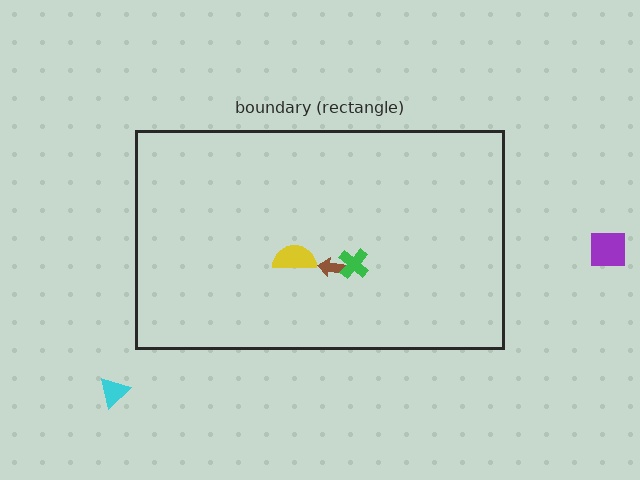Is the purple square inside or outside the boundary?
Outside.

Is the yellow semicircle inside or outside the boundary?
Inside.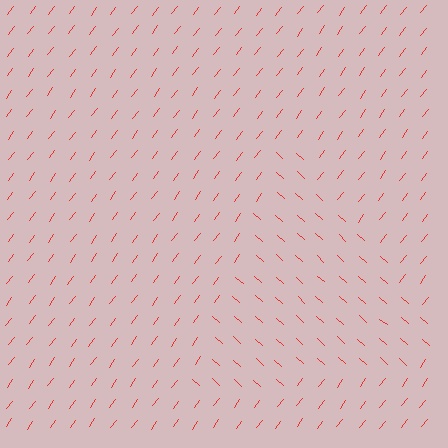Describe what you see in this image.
The image is filled with small red line segments. A triangle region in the image has lines oriented differently from the surrounding lines, creating a visible texture boundary.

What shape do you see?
I see a triangle.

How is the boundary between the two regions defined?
The boundary is defined purely by a change in line orientation (approximately 84 degrees difference). All lines are the same color and thickness.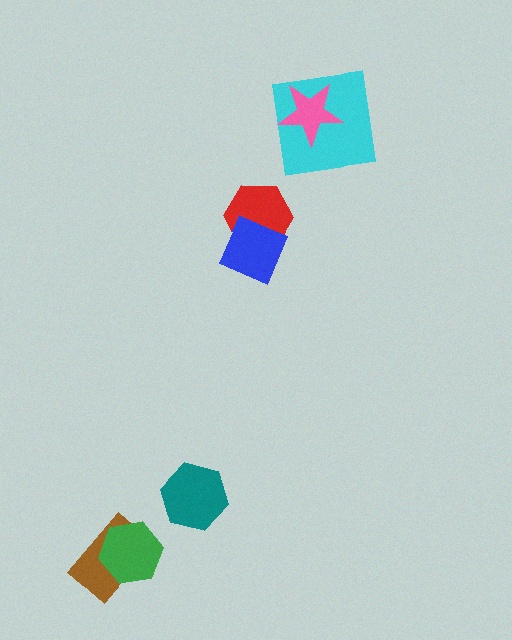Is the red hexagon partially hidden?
Yes, it is partially covered by another shape.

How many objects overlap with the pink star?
1 object overlaps with the pink star.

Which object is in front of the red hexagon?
The blue square is in front of the red hexagon.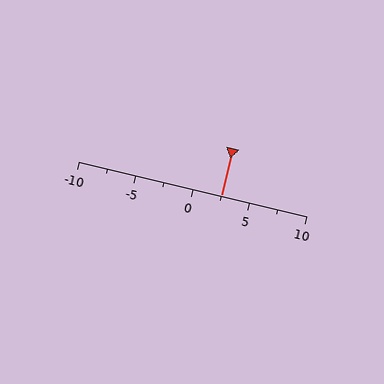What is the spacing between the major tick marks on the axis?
The major ticks are spaced 5 apart.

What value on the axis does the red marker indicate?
The marker indicates approximately 2.5.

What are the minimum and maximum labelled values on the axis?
The axis runs from -10 to 10.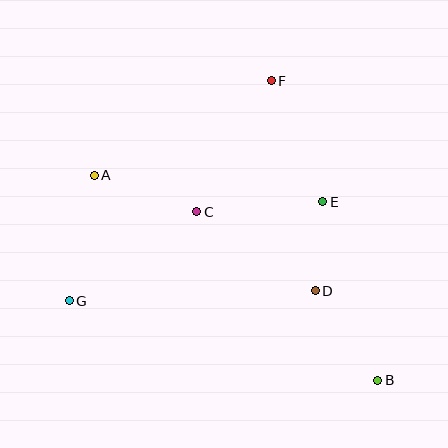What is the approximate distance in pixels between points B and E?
The distance between B and E is approximately 187 pixels.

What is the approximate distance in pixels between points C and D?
The distance between C and D is approximately 142 pixels.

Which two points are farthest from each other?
Points A and B are farthest from each other.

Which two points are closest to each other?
Points D and E are closest to each other.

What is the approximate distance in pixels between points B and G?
The distance between B and G is approximately 319 pixels.